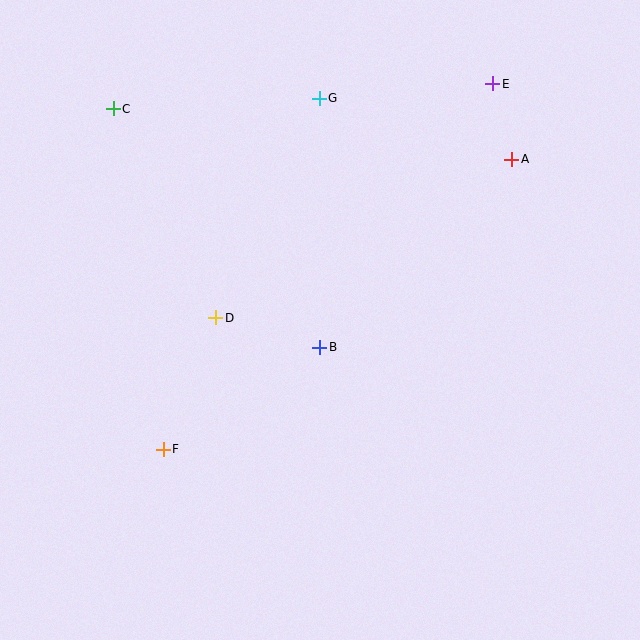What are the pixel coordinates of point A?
Point A is at (512, 159).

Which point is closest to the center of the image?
Point B at (320, 347) is closest to the center.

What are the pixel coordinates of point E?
Point E is at (493, 84).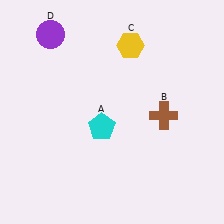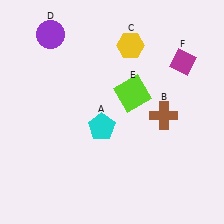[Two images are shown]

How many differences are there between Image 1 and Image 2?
There are 2 differences between the two images.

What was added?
A lime square (E), a magenta diamond (F) were added in Image 2.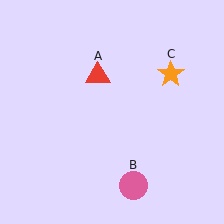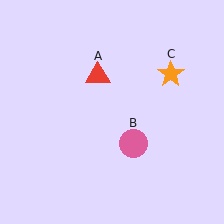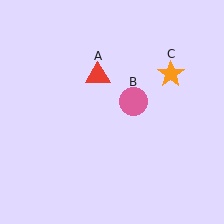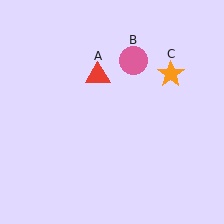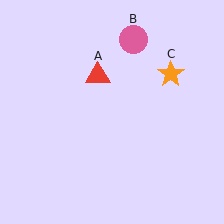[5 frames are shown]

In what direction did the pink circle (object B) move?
The pink circle (object B) moved up.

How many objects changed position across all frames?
1 object changed position: pink circle (object B).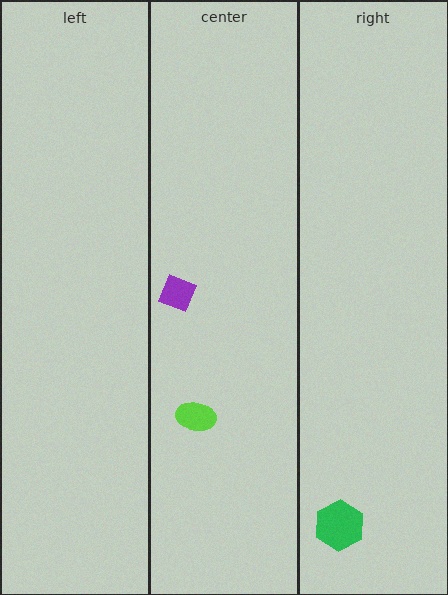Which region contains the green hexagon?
The right region.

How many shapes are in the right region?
1.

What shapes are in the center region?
The purple diamond, the lime ellipse.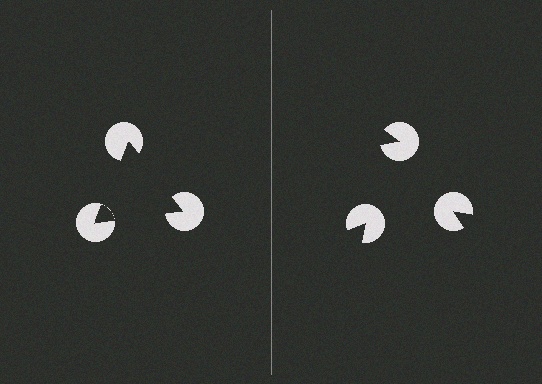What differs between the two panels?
The pac-man discs are positioned identically on both sides; only the wedge orientations differ. On the left they align to a triangle; on the right they are misaligned.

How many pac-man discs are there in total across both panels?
6 — 3 on each side.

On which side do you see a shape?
An illusory triangle appears on the left side. On the right side the wedge cuts are rotated, so no coherent shape forms.